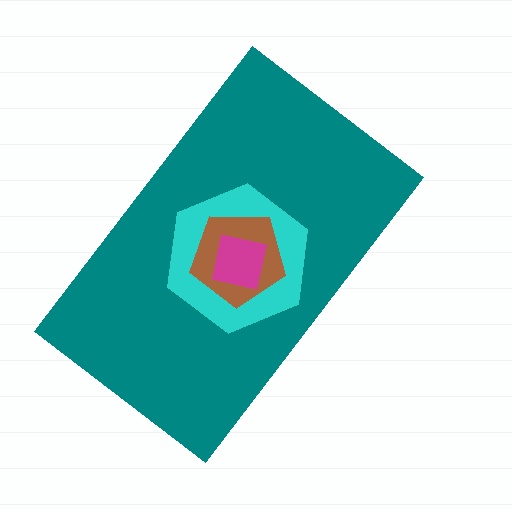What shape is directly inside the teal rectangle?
The cyan hexagon.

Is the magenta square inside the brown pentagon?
Yes.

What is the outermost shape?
The teal rectangle.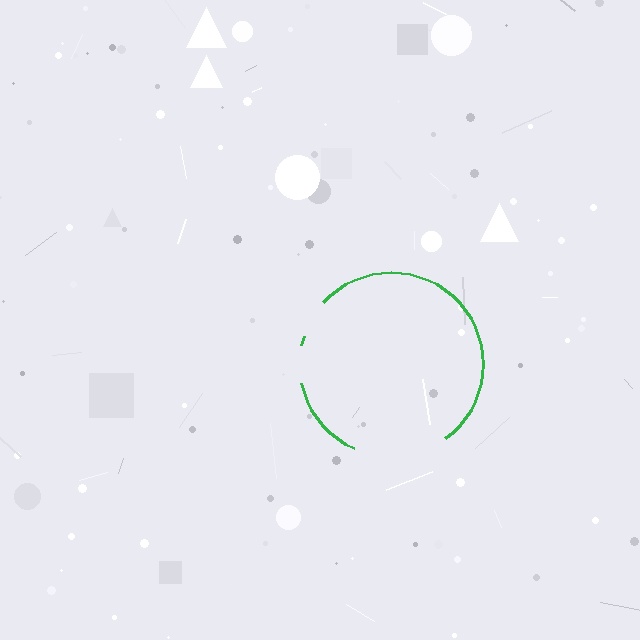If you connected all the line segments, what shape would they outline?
They would outline a circle.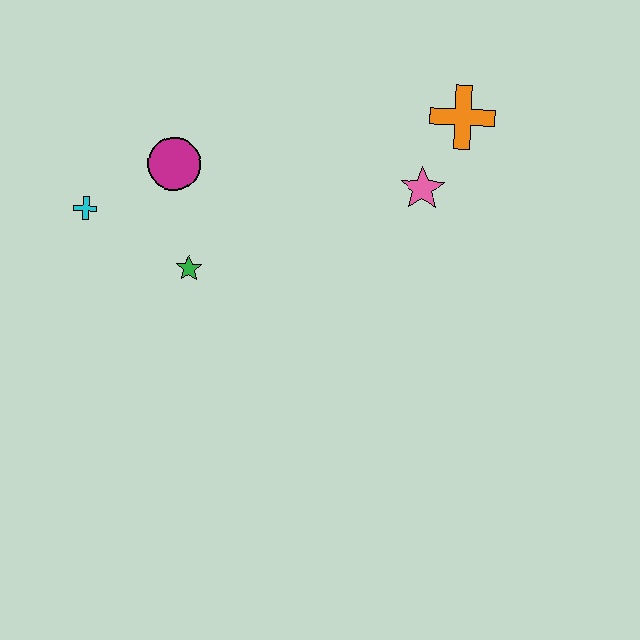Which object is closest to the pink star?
The orange cross is closest to the pink star.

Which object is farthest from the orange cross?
The cyan cross is farthest from the orange cross.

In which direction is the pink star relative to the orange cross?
The pink star is below the orange cross.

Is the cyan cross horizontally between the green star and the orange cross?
No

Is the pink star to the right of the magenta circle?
Yes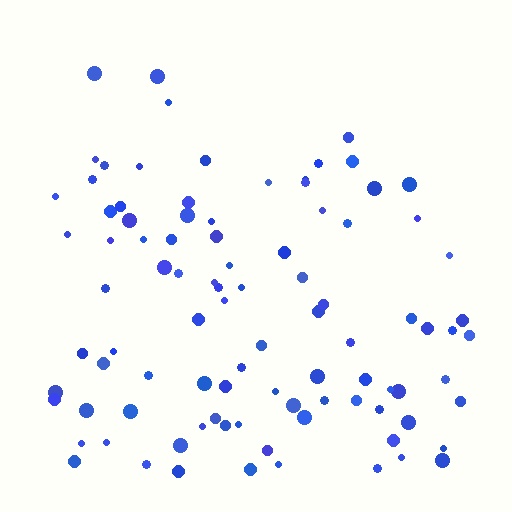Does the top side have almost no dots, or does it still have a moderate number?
Still a moderate number, just noticeably fewer than the bottom.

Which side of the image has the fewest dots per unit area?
The top.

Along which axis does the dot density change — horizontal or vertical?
Vertical.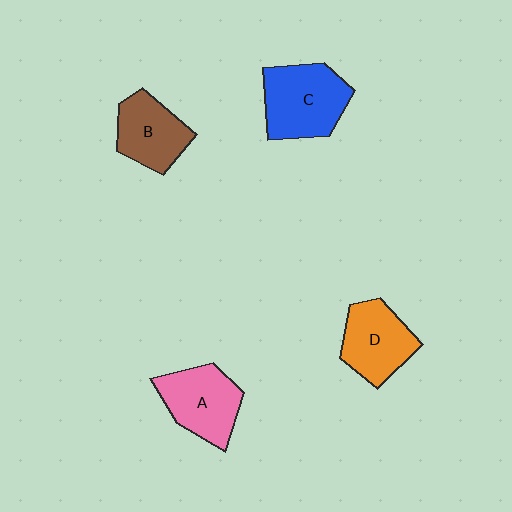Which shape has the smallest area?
Shape B (brown).